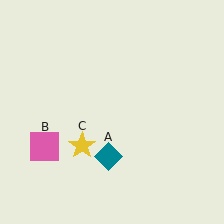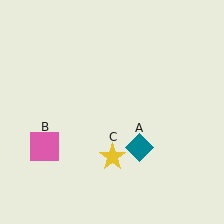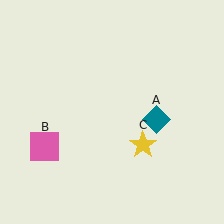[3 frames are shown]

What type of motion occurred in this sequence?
The teal diamond (object A), yellow star (object C) rotated counterclockwise around the center of the scene.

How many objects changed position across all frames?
2 objects changed position: teal diamond (object A), yellow star (object C).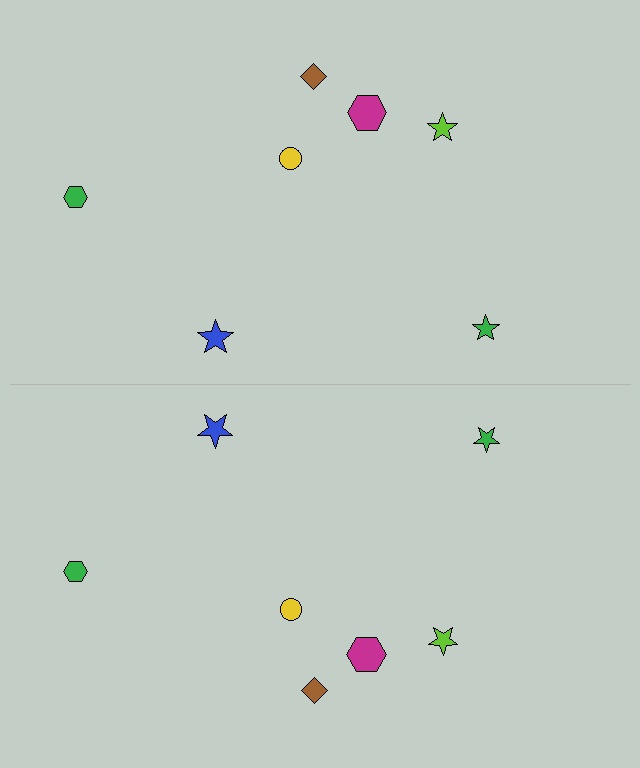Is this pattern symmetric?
Yes, this pattern has bilateral (reflection) symmetry.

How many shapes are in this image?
There are 14 shapes in this image.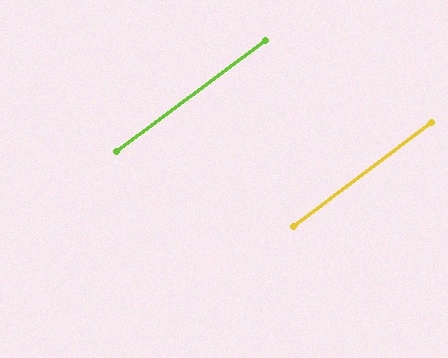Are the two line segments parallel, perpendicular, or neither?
Parallel — their directions differ by only 0.5°.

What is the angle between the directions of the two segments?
Approximately 0 degrees.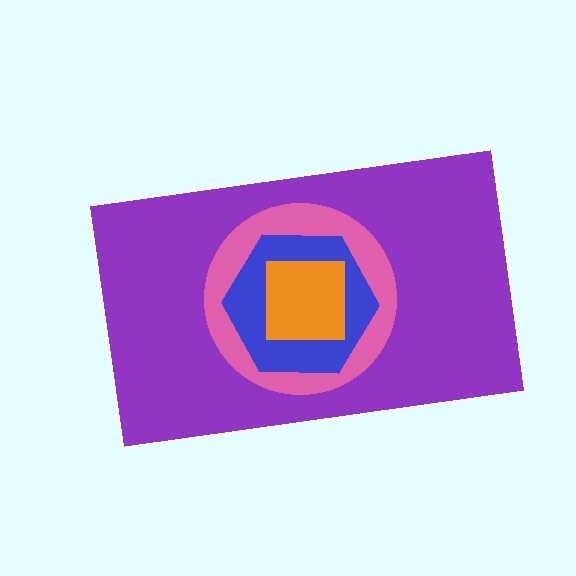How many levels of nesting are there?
4.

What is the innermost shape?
The orange square.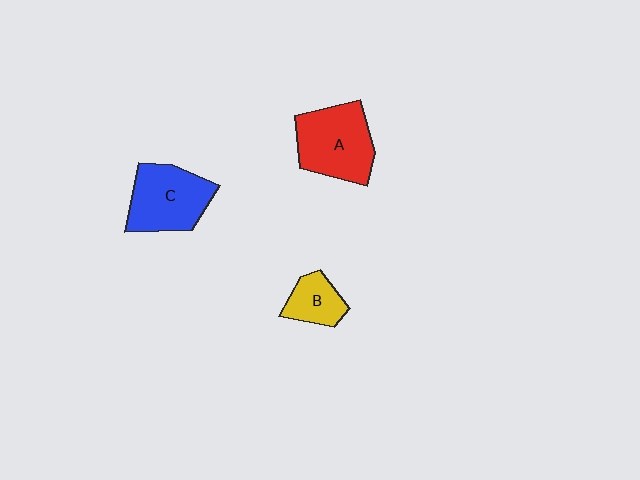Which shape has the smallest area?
Shape B (yellow).